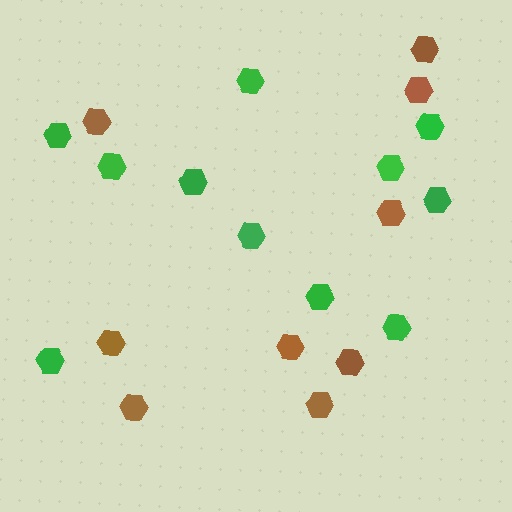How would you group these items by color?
There are 2 groups: one group of brown hexagons (9) and one group of green hexagons (11).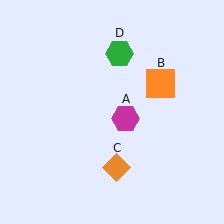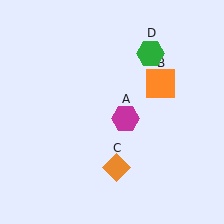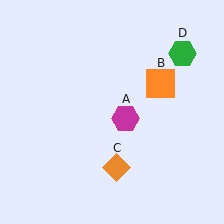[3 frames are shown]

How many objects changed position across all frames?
1 object changed position: green hexagon (object D).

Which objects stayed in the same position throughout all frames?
Magenta hexagon (object A) and orange square (object B) and orange diamond (object C) remained stationary.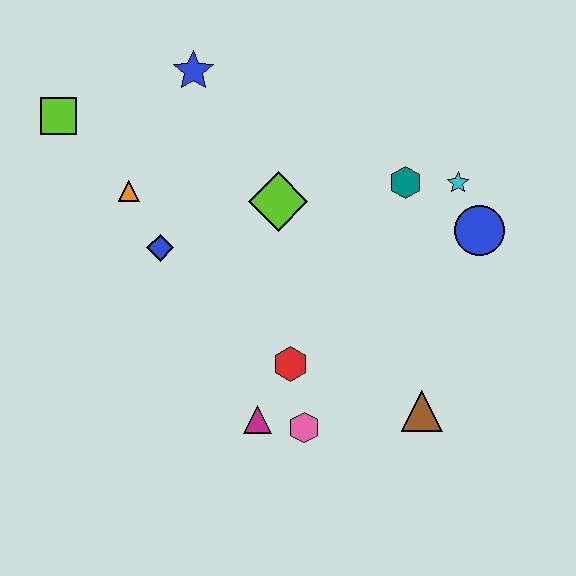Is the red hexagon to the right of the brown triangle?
No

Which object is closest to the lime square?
The orange triangle is closest to the lime square.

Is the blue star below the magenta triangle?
No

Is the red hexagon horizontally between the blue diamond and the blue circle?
Yes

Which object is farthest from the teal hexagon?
The lime square is farthest from the teal hexagon.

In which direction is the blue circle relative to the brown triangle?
The blue circle is above the brown triangle.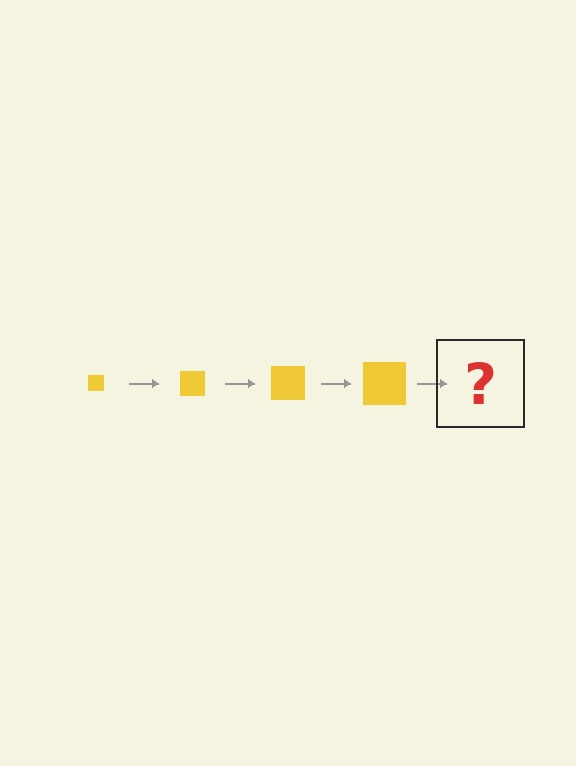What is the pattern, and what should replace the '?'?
The pattern is that the square gets progressively larger each step. The '?' should be a yellow square, larger than the previous one.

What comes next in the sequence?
The next element should be a yellow square, larger than the previous one.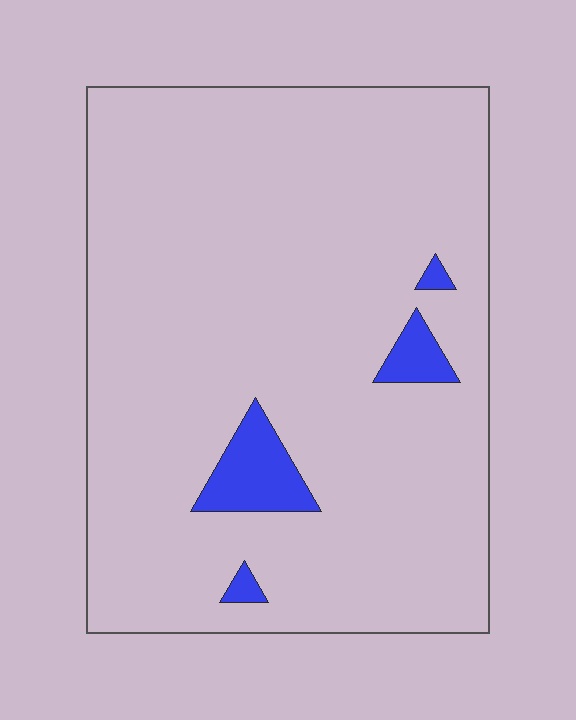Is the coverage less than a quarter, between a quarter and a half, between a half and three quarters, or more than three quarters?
Less than a quarter.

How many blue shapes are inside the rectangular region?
4.